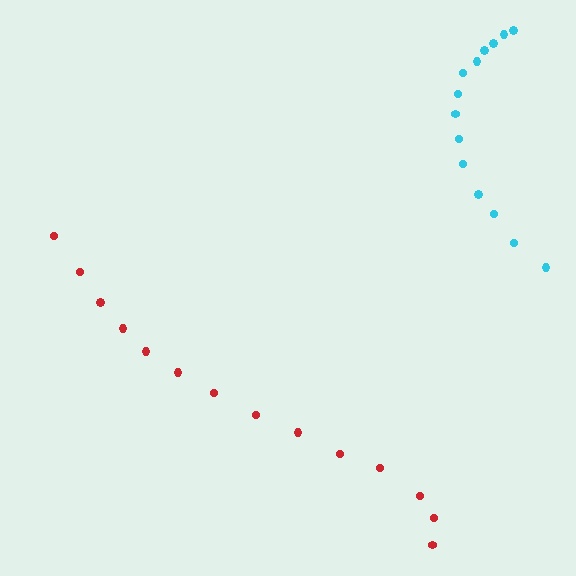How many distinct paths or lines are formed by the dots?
There are 2 distinct paths.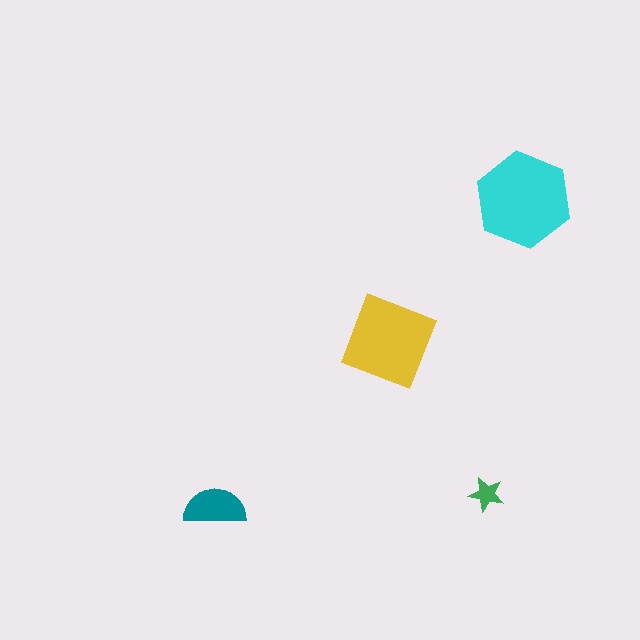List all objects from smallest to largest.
The green star, the teal semicircle, the yellow diamond, the cyan hexagon.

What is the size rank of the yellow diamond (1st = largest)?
2nd.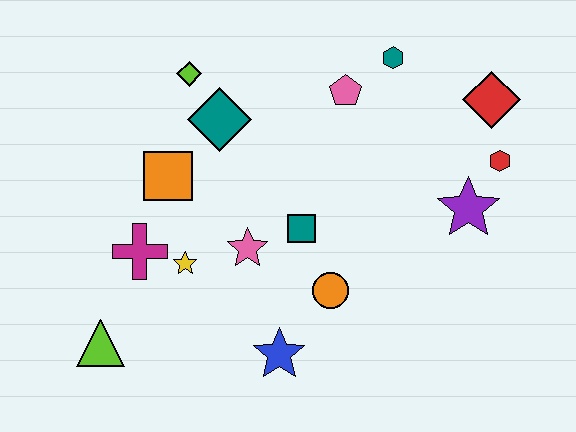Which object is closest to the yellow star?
The magenta cross is closest to the yellow star.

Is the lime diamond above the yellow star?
Yes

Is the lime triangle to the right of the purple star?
No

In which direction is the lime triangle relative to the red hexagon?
The lime triangle is to the left of the red hexagon.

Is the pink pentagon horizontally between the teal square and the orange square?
No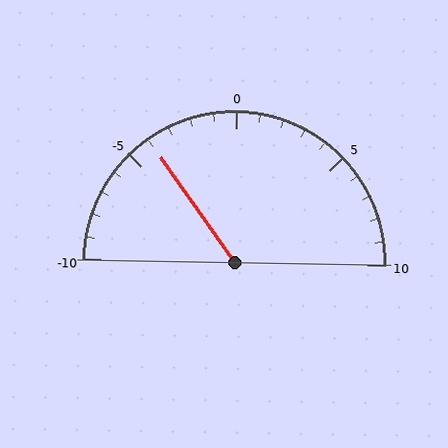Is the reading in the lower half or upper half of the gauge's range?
The reading is in the lower half of the range (-10 to 10).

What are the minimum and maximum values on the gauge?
The gauge ranges from -10 to 10.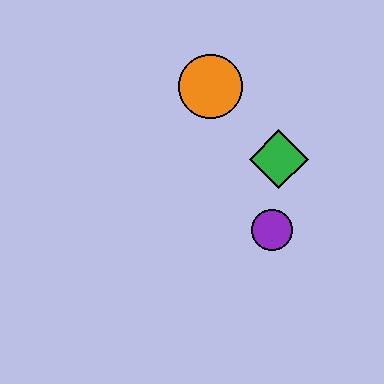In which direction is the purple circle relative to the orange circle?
The purple circle is below the orange circle.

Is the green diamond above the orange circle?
No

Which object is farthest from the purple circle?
The orange circle is farthest from the purple circle.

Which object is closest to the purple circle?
The green diamond is closest to the purple circle.